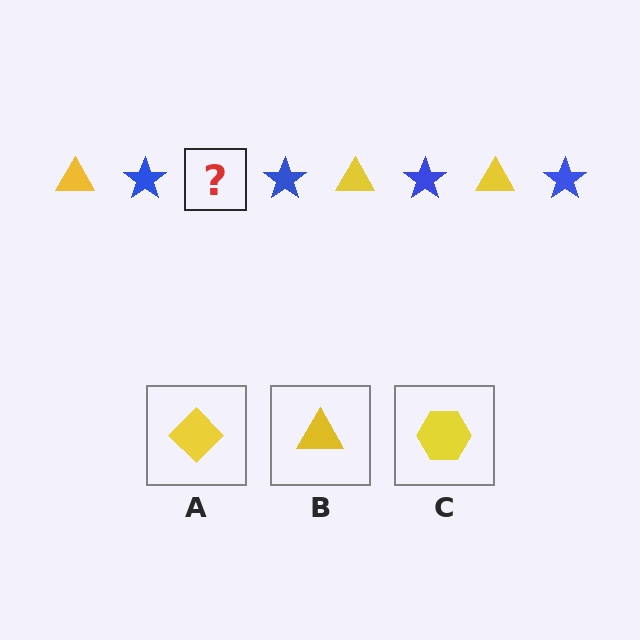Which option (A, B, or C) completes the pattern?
B.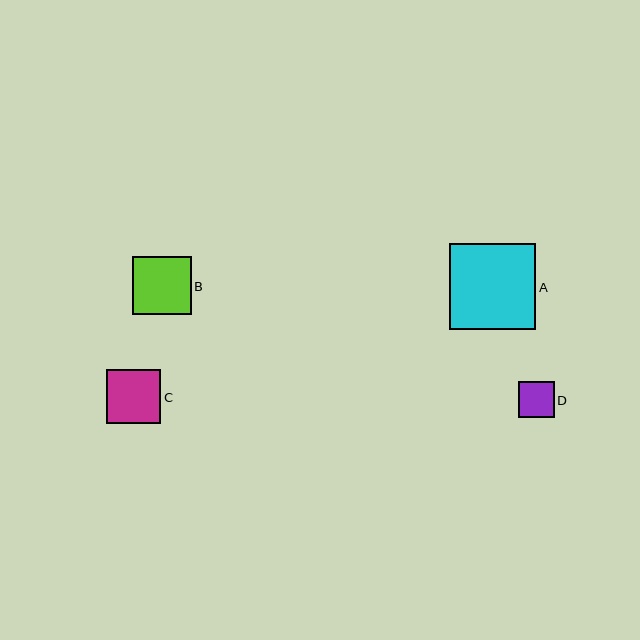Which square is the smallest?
Square D is the smallest with a size of approximately 36 pixels.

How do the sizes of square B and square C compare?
Square B and square C are approximately the same size.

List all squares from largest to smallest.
From largest to smallest: A, B, C, D.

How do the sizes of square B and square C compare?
Square B and square C are approximately the same size.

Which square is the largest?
Square A is the largest with a size of approximately 86 pixels.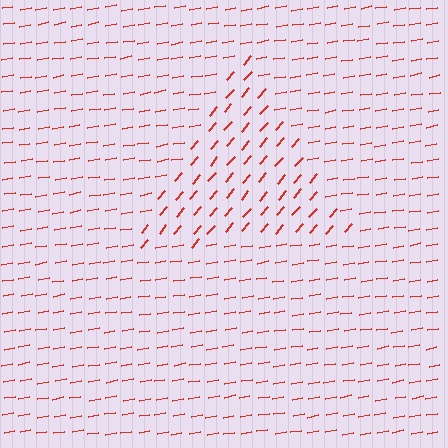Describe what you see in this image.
The image is filled with small red line segments. A triangle region in the image has lines oriented differently from the surrounding lines, creating a visible texture boundary.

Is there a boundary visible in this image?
Yes, there is a texture boundary formed by a change in line orientation.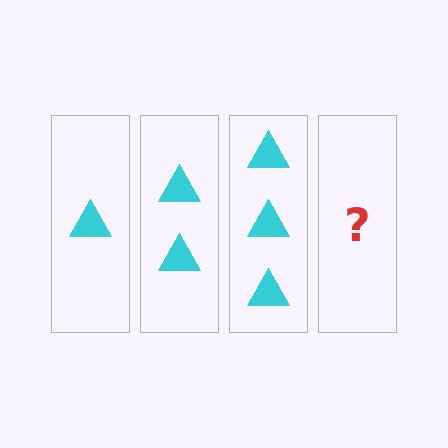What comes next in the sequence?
The next element should be 4 triangles.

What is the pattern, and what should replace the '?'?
The pattern is that each step adds one more triangle. The '?' should be 4 triangles.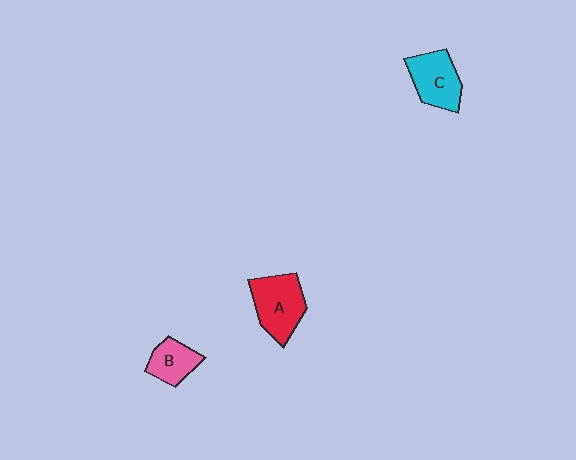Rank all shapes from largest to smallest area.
From largest to smallest: A (red), C (cyan), B (pink).